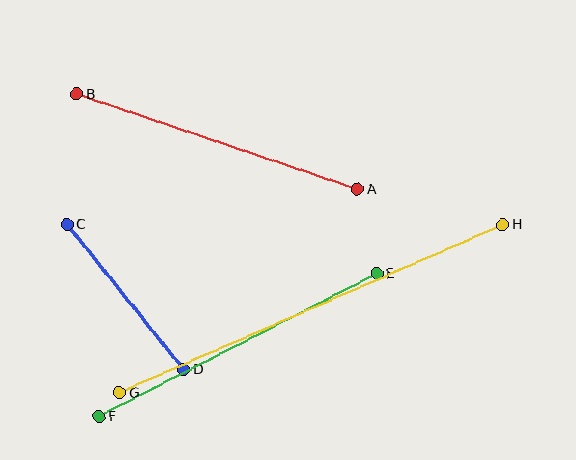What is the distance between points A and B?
The distance is approximately 296 pixels.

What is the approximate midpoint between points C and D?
The midpoint is at approximately (125, 297) pixels.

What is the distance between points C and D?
The distance is approximately 186 pixels.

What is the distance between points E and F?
The distance is approximately 312 pixels.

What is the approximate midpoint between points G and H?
The midpoint is at approximately (311, 309) pixels.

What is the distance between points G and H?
The distance is approximately 419 pixels.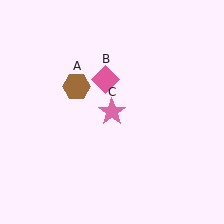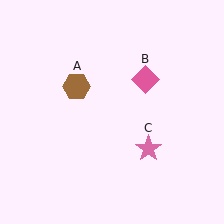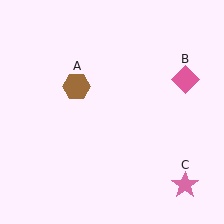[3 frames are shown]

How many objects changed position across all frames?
2 objects changed position: pink diamond (object B), pink star (object C).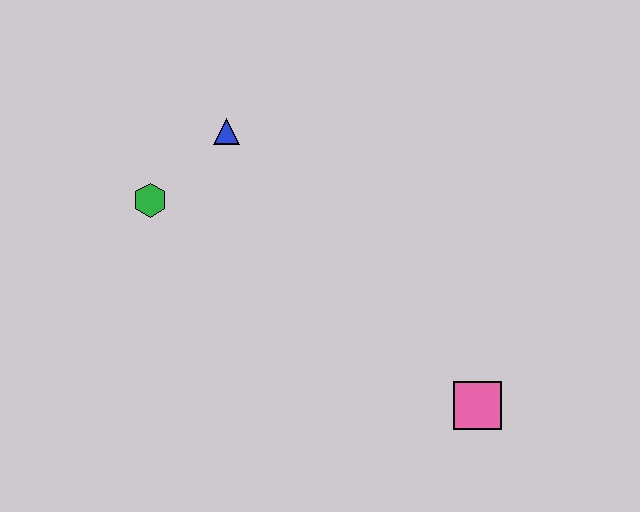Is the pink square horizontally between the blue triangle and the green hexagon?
No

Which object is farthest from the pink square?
The green hexagon is farthest from the pink square.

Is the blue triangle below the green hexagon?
No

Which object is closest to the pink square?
The blue triangle is closest to the pink square.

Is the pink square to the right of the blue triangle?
Yes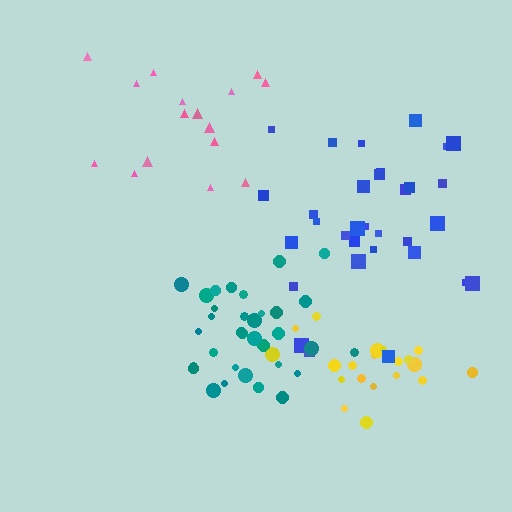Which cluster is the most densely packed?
Teal.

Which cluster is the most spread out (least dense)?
Pink.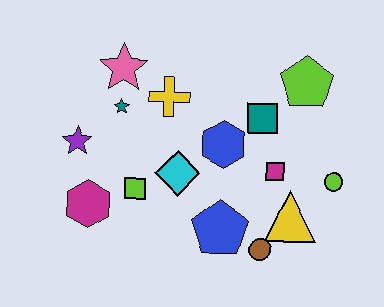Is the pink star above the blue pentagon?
Yes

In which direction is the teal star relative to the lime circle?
The teal star is to the left of the lime circle.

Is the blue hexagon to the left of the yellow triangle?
Yes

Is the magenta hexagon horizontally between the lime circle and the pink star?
No